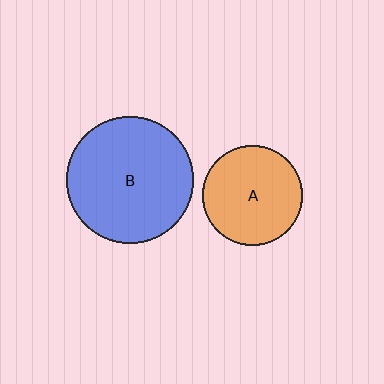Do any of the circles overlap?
No, none of the circles overlap.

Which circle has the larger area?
Circle B (blue).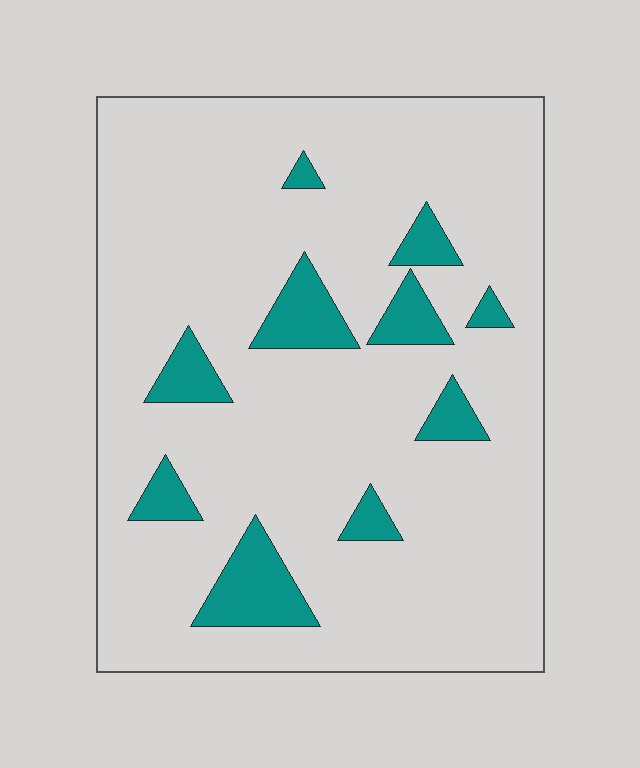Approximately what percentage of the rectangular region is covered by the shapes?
Approximately 10%.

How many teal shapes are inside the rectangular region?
10.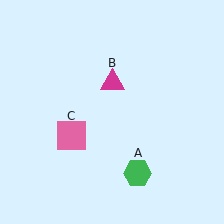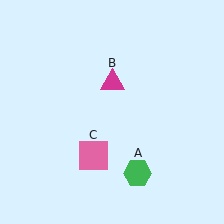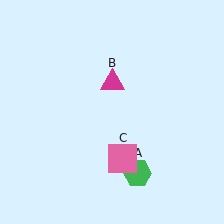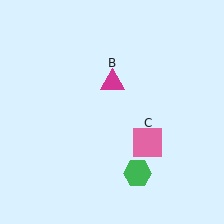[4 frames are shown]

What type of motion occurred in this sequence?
The pink square (object C) rotated counterclockwise around the center of the scene.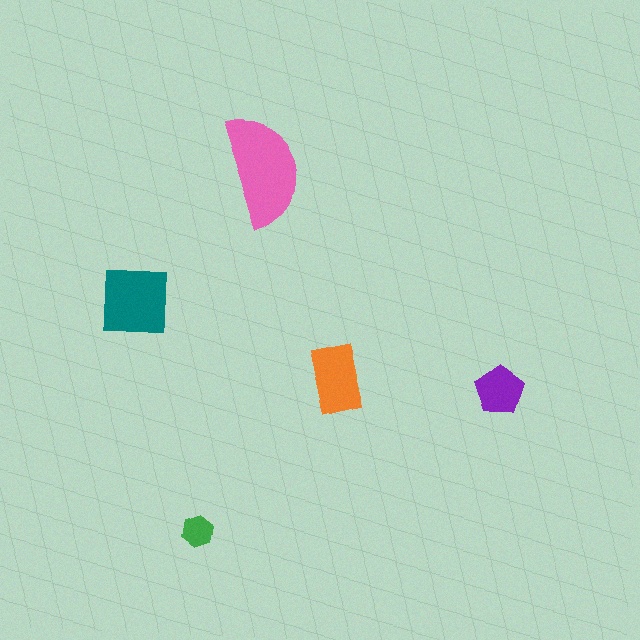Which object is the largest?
The pink semicircle.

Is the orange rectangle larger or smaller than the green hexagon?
Larger.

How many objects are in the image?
There are 5 objects in the image.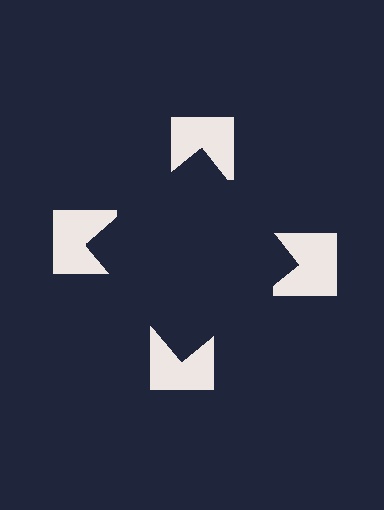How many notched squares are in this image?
There are 4 — one at each vertex of the illusory square.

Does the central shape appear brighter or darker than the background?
It typically appears slightly darker than the background, even though no actual brightness change is drawn.